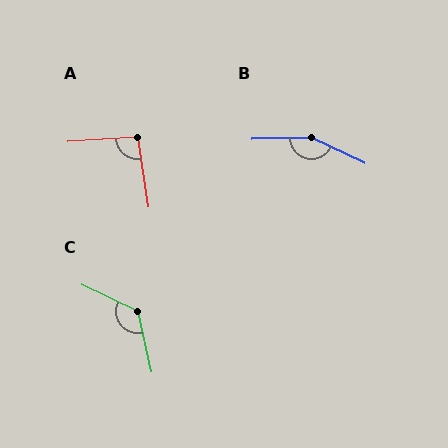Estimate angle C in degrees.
Approximately 128 degrees.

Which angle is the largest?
B, at approximately 153 degrees.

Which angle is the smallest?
A, at approximately 95 degrees.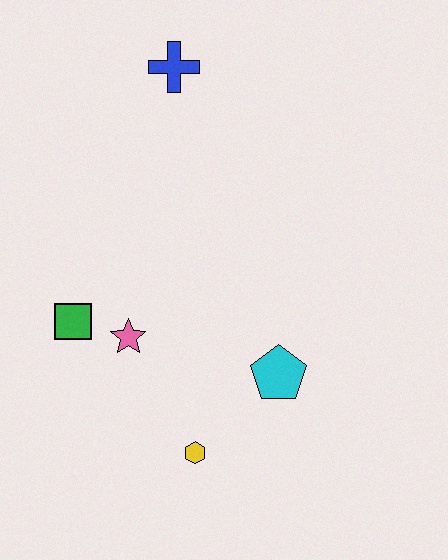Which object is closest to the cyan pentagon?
The yellow hexagon is closest to the cyan pentagon.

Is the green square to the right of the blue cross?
No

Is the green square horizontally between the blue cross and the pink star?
No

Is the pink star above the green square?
No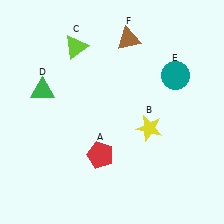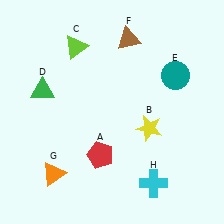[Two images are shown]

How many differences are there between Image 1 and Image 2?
There are 2 differences between the two images.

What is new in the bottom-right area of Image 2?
A cyan cross (H) was added in the bottom-right area of Image 2.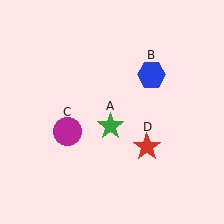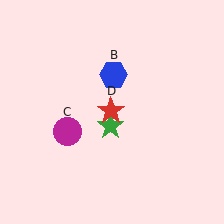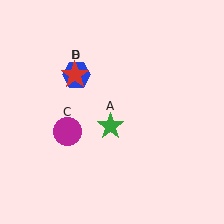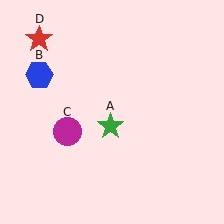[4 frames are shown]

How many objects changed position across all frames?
2 objects changed position: blue hexagon (object B), red star (object D).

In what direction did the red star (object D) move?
The red star (object D) moved up and to the left.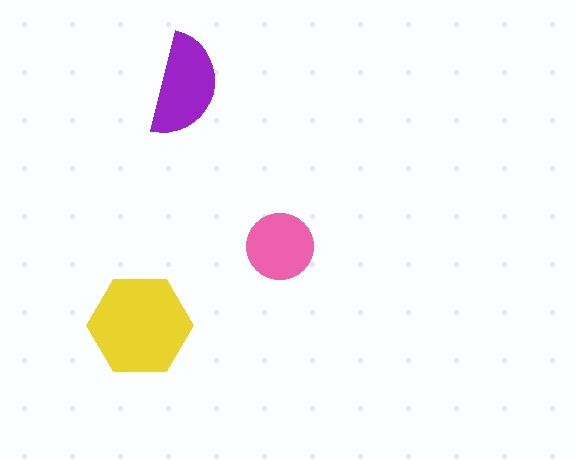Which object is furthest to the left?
The yellow hexagon is leftmost.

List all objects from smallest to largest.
The pink circle, the purple semicircle, the yellow hexagon.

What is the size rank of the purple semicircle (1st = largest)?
2nd.